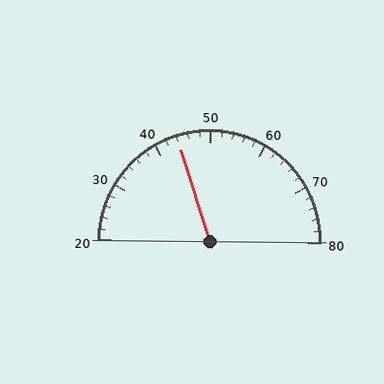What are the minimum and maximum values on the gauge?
The gauge ranges from 20 to 80.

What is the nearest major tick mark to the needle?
The nearest major tick mark is 40.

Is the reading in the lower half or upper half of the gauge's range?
The reading is in the lower half of the range (20 to 80).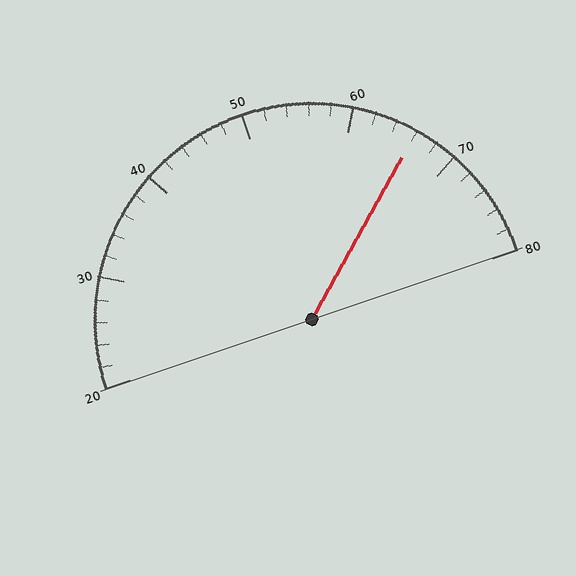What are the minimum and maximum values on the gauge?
The gauge ranges from 20 to 80.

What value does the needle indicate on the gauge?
The needle indicates approximately 66.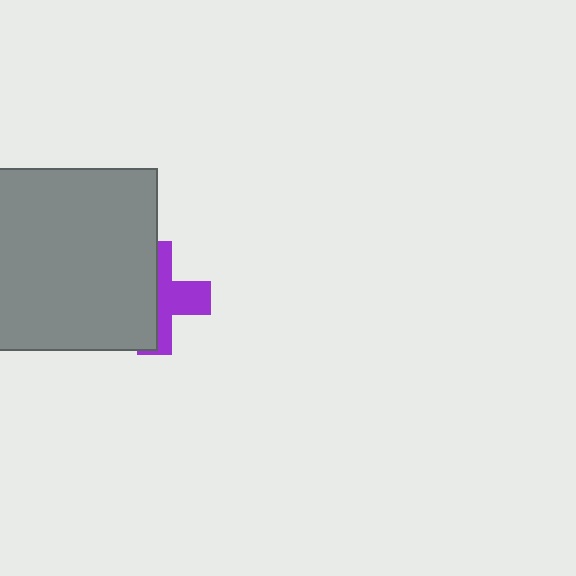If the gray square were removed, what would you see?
You would see the complete purple cross.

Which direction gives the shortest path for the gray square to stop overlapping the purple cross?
Moving left gives the shortest separation.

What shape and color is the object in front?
The object in front is a gray square.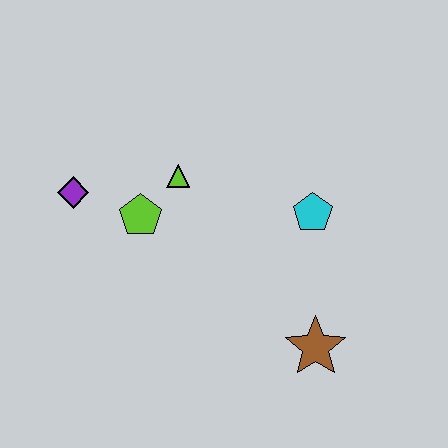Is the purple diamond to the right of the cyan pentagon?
No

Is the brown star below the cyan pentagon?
Yes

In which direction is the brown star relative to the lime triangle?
The brown star is below the lime triangle.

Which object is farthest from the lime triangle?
The brown star is farthest from the lime triangle.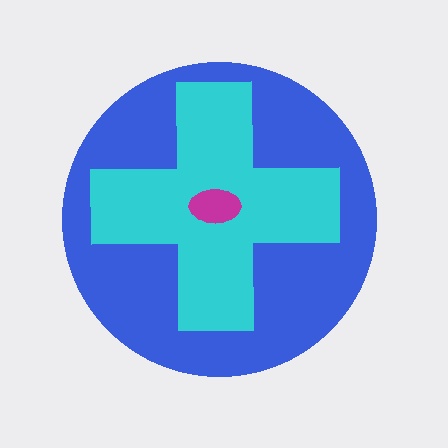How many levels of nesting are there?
3.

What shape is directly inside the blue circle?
The cyan cross.